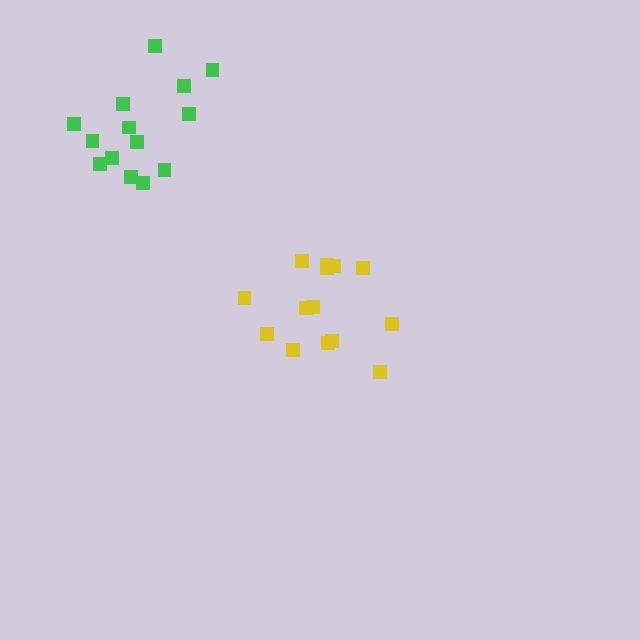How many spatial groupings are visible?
There are 2 spatial groupings.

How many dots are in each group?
Group 1: 14 dots, Group 2: 14 dots (28 total).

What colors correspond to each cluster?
The clusters are colored: yellow, green.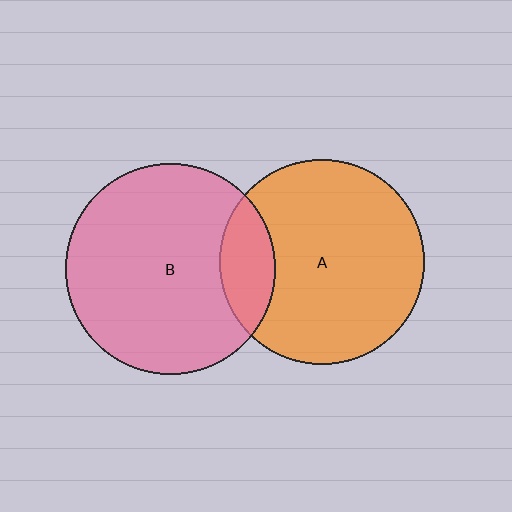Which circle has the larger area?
Circle B (pink).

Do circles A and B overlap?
Yes.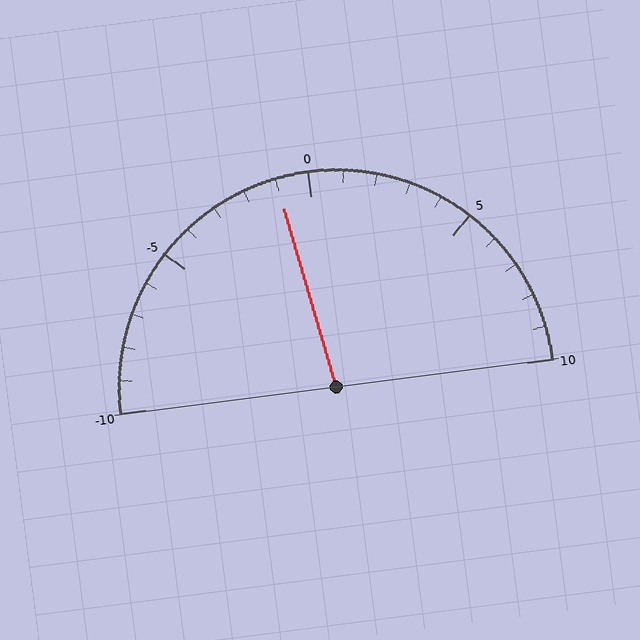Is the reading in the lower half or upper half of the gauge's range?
The reading is in the lower half of the range (-10 to 10).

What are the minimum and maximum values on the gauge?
The gauge ranges from -10 to 10.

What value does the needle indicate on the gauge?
The needle indicates approximately -1.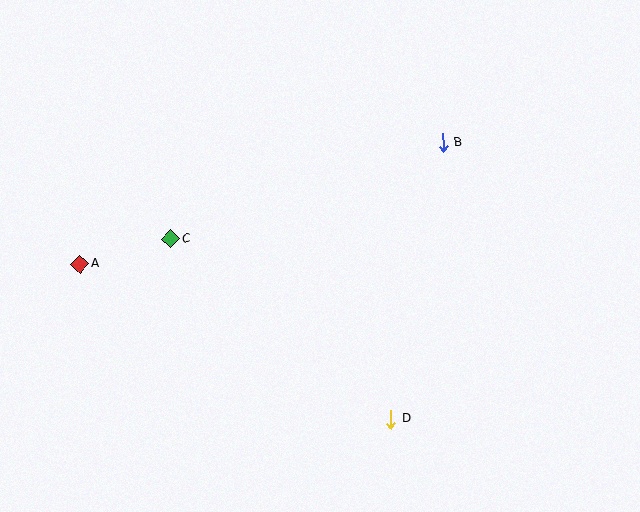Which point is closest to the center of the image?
Point C at (171, 239) is closest to the center.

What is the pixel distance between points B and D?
The distance between B and D is 281 pixels.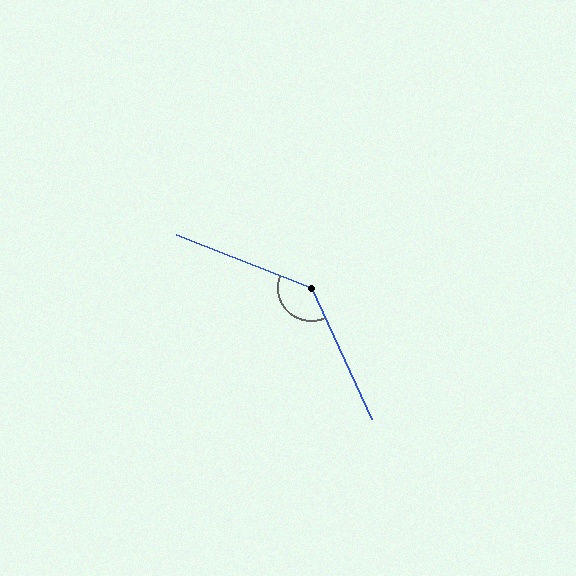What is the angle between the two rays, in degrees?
Approximately 136 degrees.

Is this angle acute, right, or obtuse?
It is obtuse.